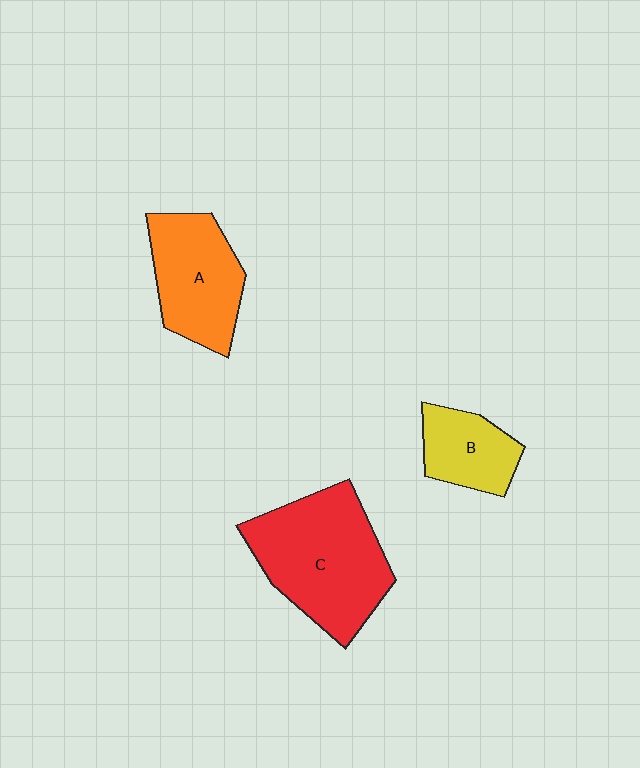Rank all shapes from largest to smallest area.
From largest to smallest: C (red), A (orange), B (yellow).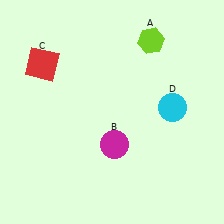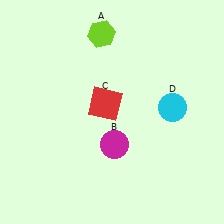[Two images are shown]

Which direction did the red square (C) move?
The red square (C) moved right.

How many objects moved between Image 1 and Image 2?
2 objects moved between the two images.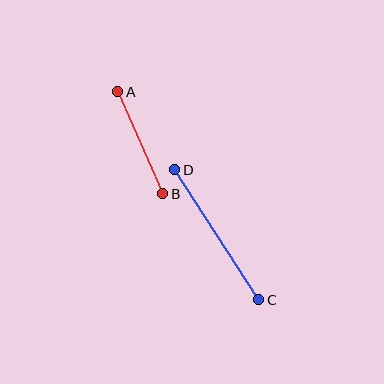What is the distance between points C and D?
The distance is approximately 154 pixels.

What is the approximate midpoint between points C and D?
The midpoint is at approximately (217, 235) pixels.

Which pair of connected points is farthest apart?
Points C and D are farthest apart.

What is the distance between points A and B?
The distance is approximately 111 pixels.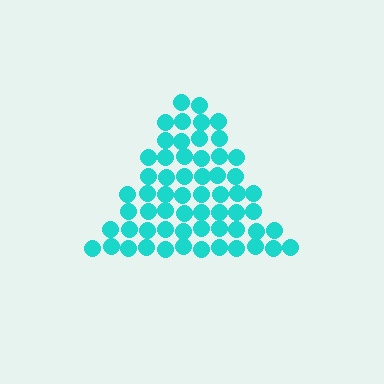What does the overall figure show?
The overall figure shows a triangle.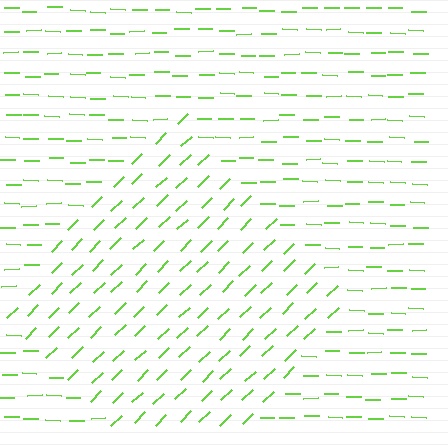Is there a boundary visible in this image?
Yes, there is a texture boundary formed by a change in line orientation.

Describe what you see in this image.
The image is filled with small lime line segments. A diamond region in the image has lines oriented differently from the surrounding lines, creating a visible texture boundary.